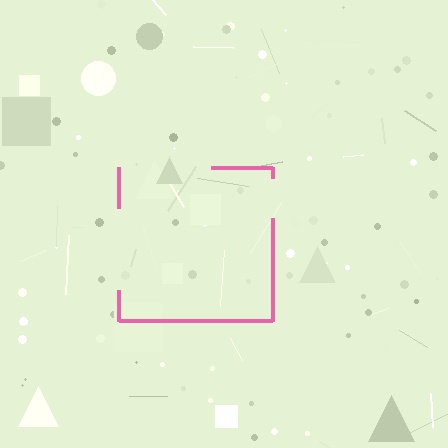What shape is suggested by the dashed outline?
The dashed outline suggests a square.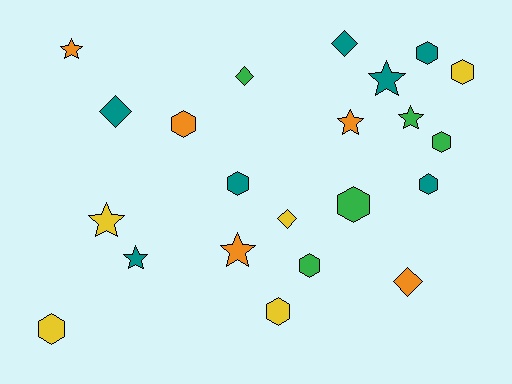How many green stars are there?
There is 1 green star.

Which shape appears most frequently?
Hexagon, with 10 objects.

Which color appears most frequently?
Teal, with 7 objects.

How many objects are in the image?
There are 22 objects.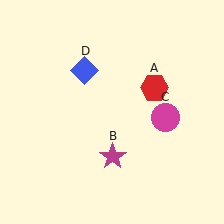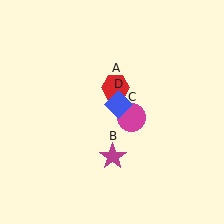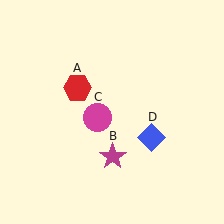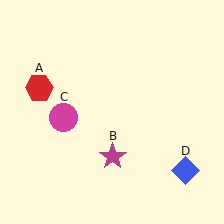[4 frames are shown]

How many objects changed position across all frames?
3 objects changed position: red hexagon (object A), magenta circle (object C), blue diamond (object D).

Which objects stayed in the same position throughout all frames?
Magenta star (object B) remained stationary.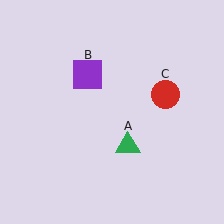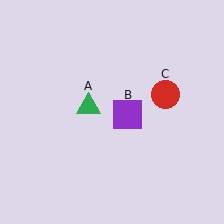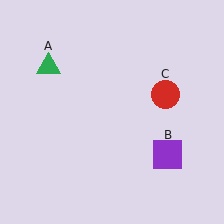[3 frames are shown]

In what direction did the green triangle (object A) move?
The green triangle (object A) moved up and to the left.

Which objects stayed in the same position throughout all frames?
Red circle (object C) remained stationary.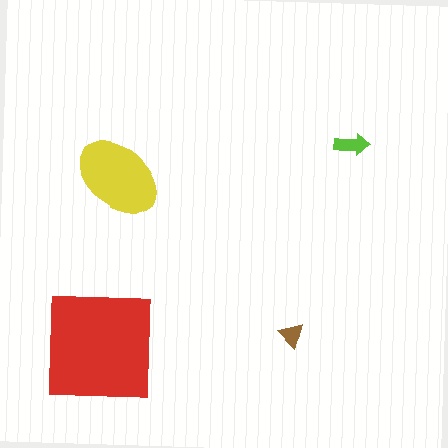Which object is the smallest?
The brown triangle.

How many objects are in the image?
There are 4 objects in the image.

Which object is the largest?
The red square.